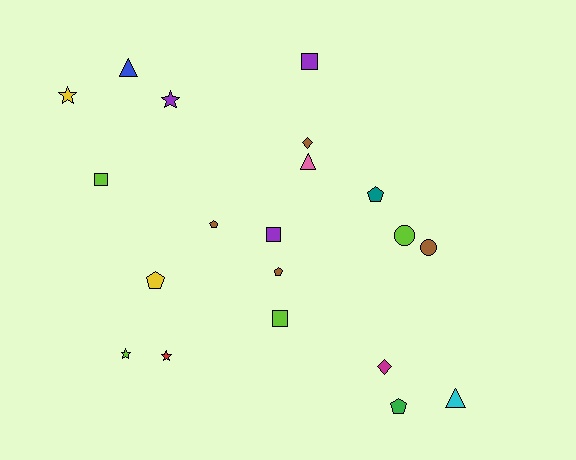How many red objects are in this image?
There is 1 red object.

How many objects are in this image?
There are 20 objects.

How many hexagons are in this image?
There are no hexagons.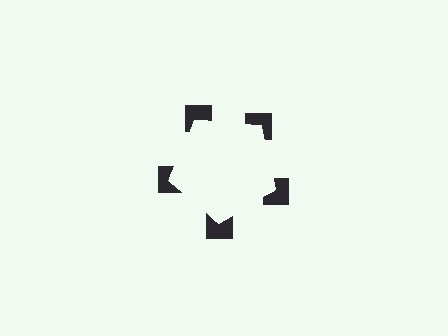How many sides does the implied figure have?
5 sides.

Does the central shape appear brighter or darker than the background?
It typically appears slightly brighter than the background, even though no actual brightness change is drawn.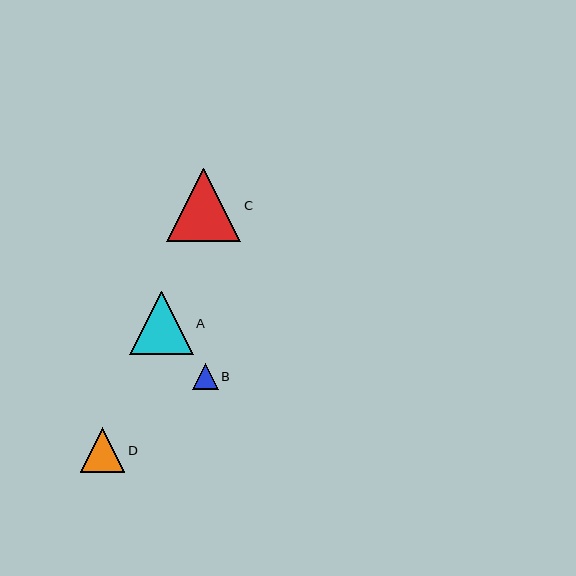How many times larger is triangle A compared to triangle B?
Triangle A is approximately 2.4 times the size of triangle B.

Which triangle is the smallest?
Triangle B is the smallest with a size of approximately 26 pixels.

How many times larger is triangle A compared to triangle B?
Triangle A is approximately 2.4 times the size of triangle B.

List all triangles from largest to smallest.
From largest to smallest: C, A, D, B.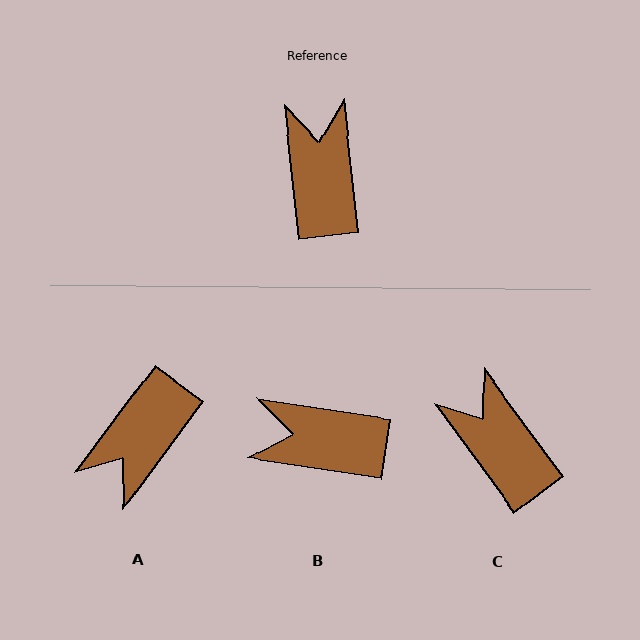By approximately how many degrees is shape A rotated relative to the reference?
Approximately 137 degrees counter-clockwise.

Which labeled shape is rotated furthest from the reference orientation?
A, about 137 degrees away.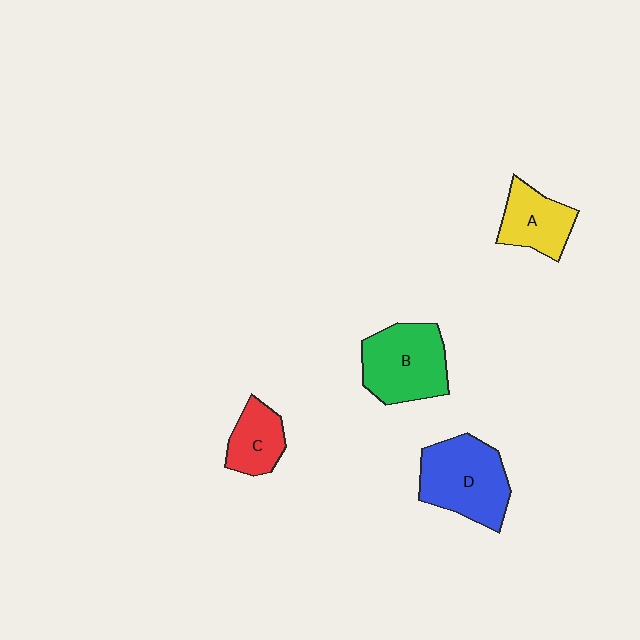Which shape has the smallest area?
Shape C (red).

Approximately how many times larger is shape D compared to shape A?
Approximately 1.6 times.